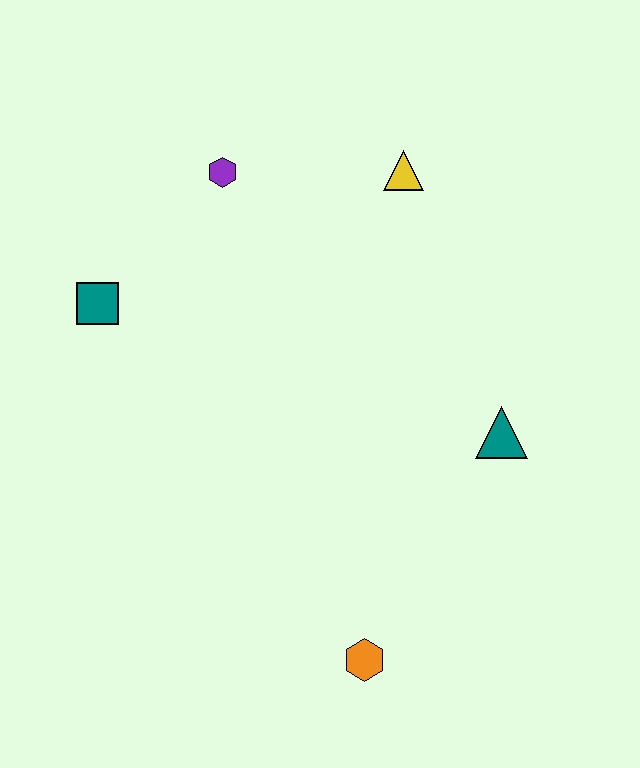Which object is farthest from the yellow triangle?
The orange hexagon is farthest from the yellow triangle.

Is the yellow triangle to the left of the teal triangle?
Yes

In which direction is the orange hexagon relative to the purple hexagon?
The orange hexagon is below the purple hexagon.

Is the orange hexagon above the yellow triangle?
No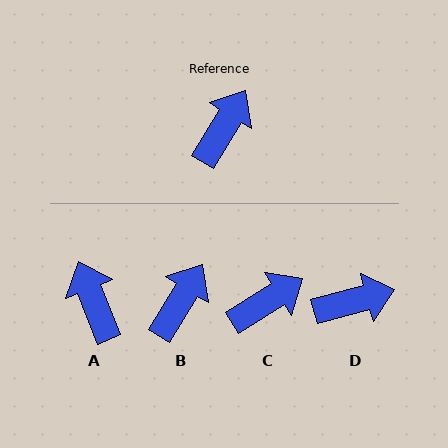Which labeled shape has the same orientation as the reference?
B.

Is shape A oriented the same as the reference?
No, it is off by about 53 degrees.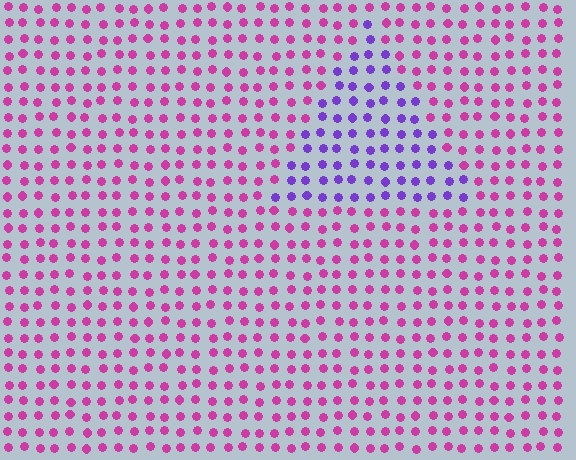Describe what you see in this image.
The image is filled with small magenta elements in a uniform arrangement. A triangle-shaped region is visible where the elements are tinted to a slightly different hue, forming a subtle color boundary.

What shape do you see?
I see a triangle.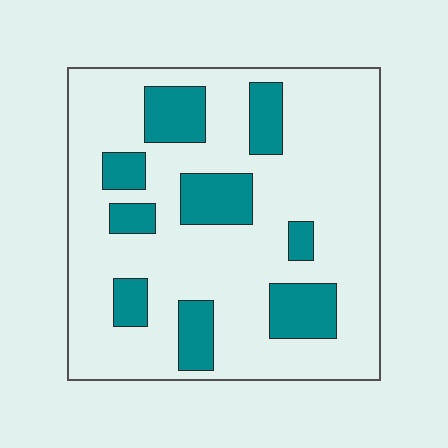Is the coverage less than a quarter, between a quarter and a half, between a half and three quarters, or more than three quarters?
Less than a quarter.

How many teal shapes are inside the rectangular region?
9.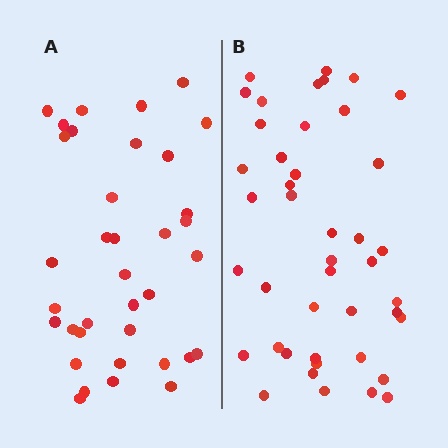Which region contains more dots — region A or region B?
Region B (the right region) has more dots.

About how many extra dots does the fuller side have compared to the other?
Region B has roughly 8 or so more dots than region A.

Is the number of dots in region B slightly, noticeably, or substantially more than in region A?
Region B has only slightly more — the two regions are fairly close. The ratio is roughly 1.2 to 1.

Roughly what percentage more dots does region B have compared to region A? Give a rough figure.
About 20% more.